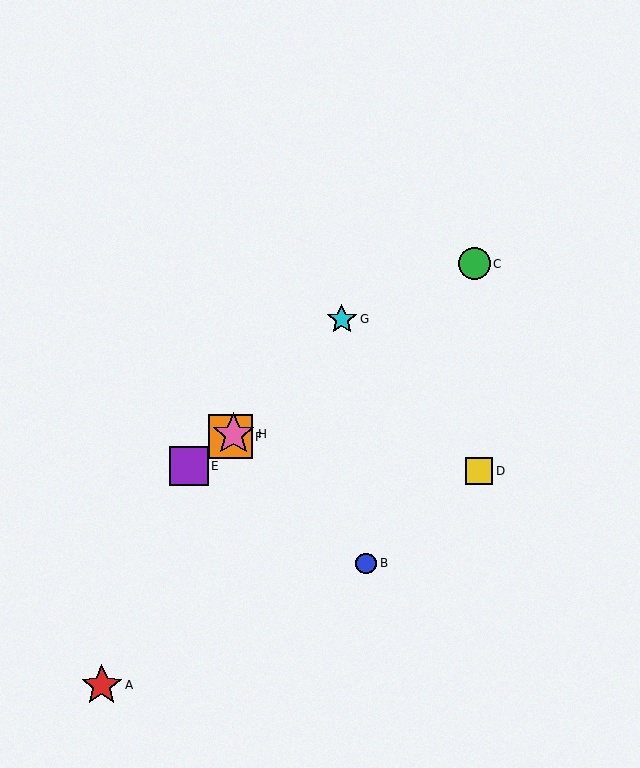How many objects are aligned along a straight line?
4 objects (C, E, F, H) are aligned along a straight line.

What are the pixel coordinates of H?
Object H is at (234, 434).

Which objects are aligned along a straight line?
Objects C, E, F, H are aligned along a straight line.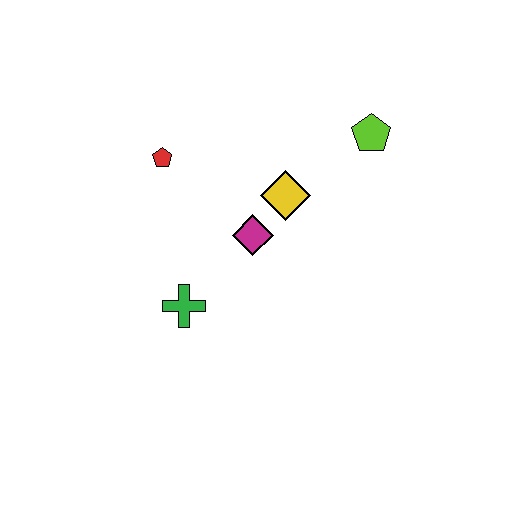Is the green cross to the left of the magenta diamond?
Yes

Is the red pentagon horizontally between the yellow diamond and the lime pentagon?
No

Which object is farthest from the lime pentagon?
The green cross is farthest from the lime pentagon.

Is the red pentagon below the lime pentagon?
Yes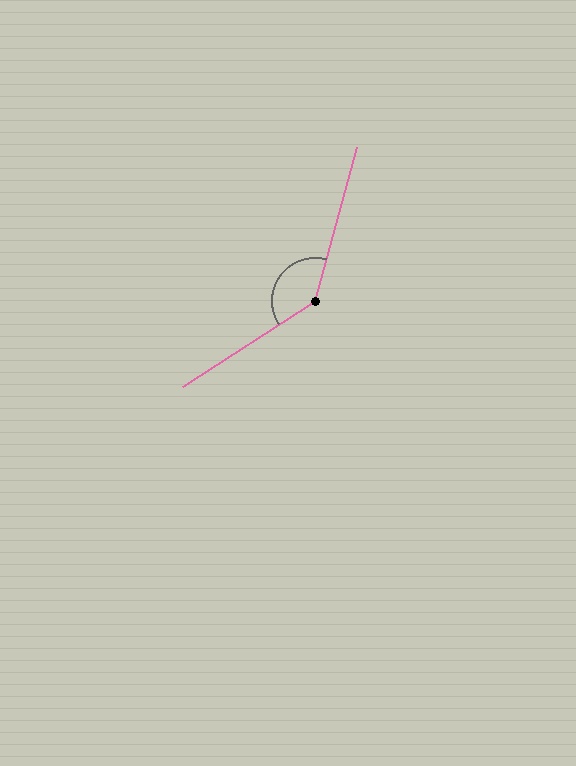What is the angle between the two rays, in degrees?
Approximately 138 degrees.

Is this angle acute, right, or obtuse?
It is obtuse.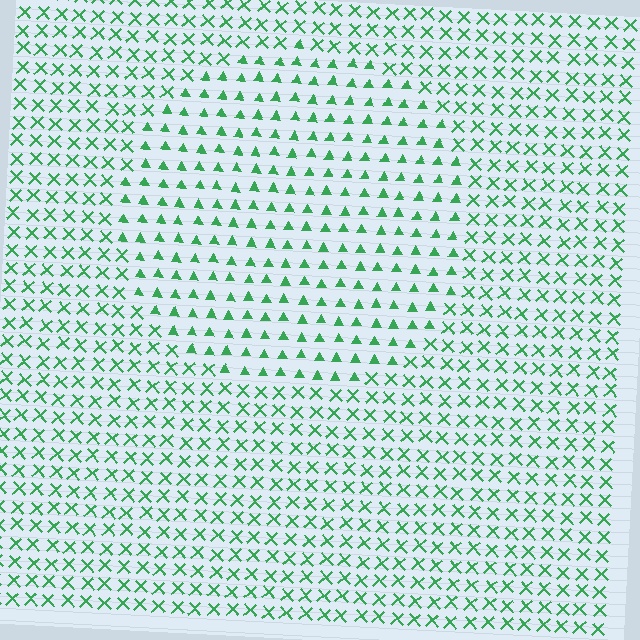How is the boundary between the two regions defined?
The boundary is defined by a change in element shape: triangles inside vs. X marks outside. All elements share the same color and spacing.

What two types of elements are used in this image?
The image uses triangles inside the circle region and X marks outside it.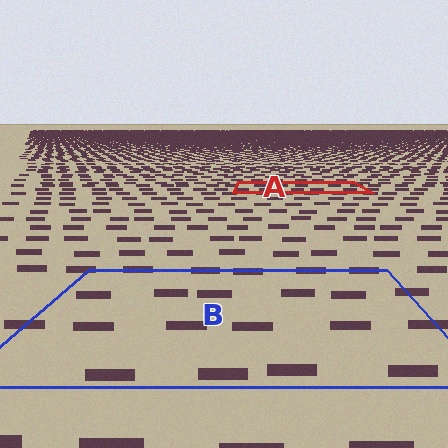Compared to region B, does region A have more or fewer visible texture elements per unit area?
Region A has more texture elements per unit area — they are packed more densely because it is farther away.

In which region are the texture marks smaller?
The texture marks are smaller in region A, because it is farther away.